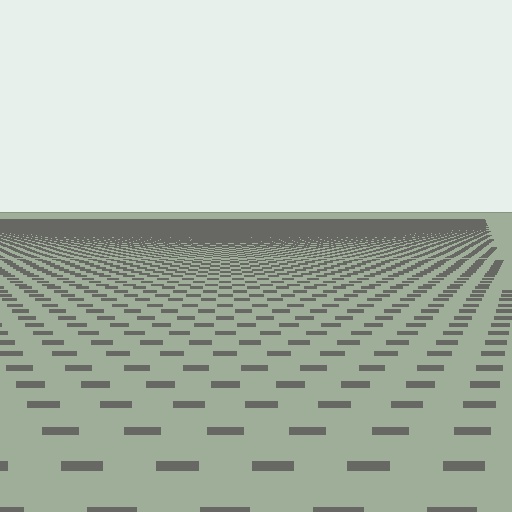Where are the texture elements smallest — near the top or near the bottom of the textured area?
Near the top.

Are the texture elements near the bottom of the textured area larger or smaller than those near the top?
Larger. Near the bottom, elements are closer to the viewer and appear at a bigger on-screen size.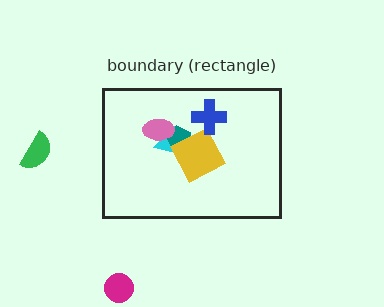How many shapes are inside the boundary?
5 inside, 2 outside.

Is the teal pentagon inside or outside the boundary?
Inside.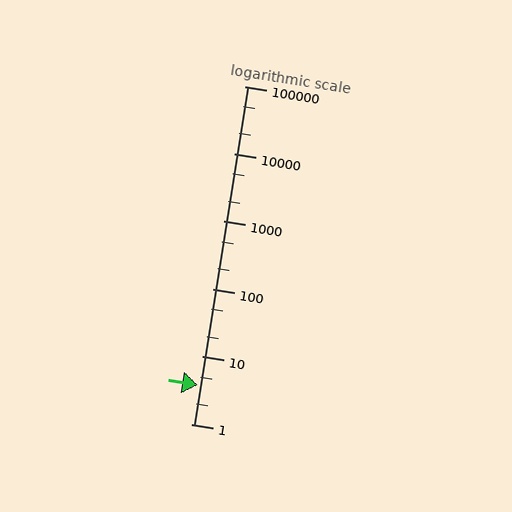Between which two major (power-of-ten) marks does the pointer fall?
The pointer is between 1 and 10.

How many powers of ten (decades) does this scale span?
The scale spans 5 decades, from 1 to 100000.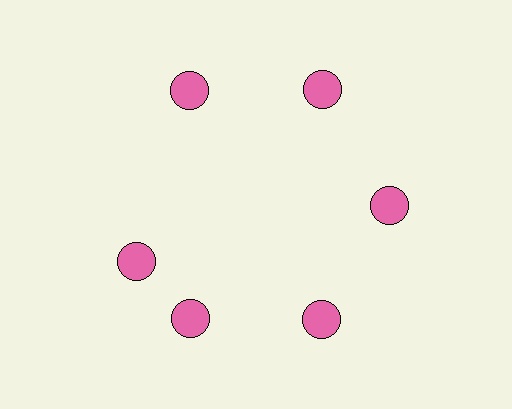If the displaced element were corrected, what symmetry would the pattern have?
It would have 6-fold rotational symmetry — the pattern would map onto itself every 60 degrees.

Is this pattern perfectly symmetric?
No. The 6 pink circles are arranged in a ring, but one element near the 9 o'clock position is rotated out of alignment along the ring, breaking the 6-fold rotational symmetry.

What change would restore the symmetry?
The symmetry would be restored by rotating it back into even spacing with its neighbors so that all 6 circles sit at equal angles and equal distance from the center.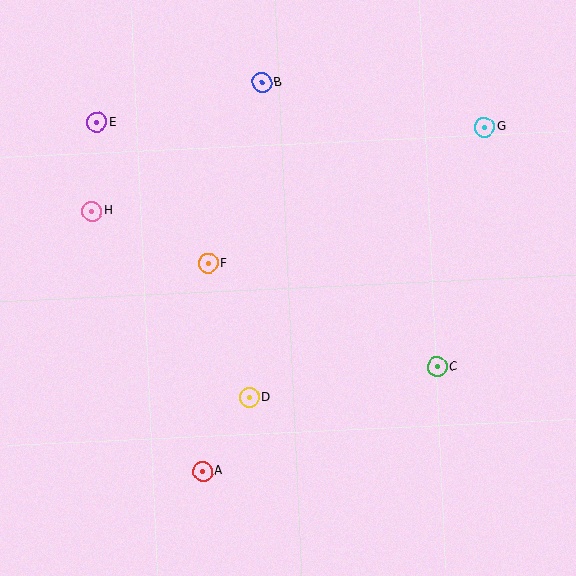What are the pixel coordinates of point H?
Point H is at (92, 211).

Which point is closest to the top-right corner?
Point G is closest to the top-right corner.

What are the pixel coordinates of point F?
Point F is at (208, 263).